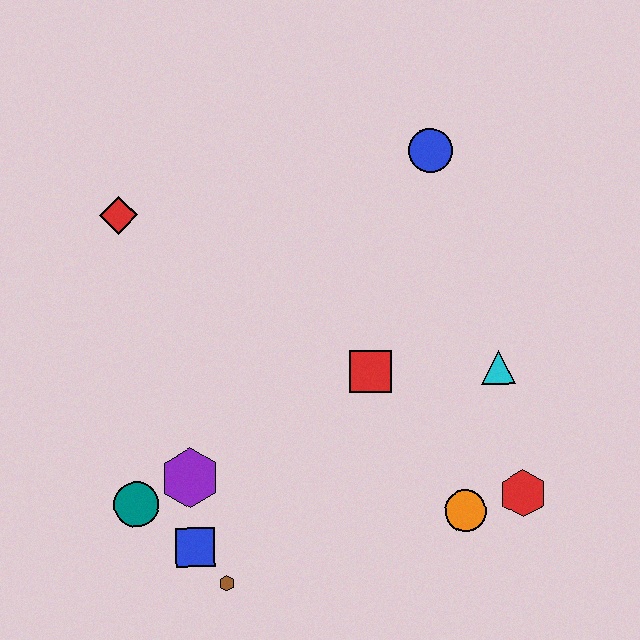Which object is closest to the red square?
The cyan triangle is closest to the red square.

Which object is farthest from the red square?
The red diamond is farthest from the red square.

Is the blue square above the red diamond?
No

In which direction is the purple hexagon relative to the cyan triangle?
The purple hexagon is to the left of the cyan triangle.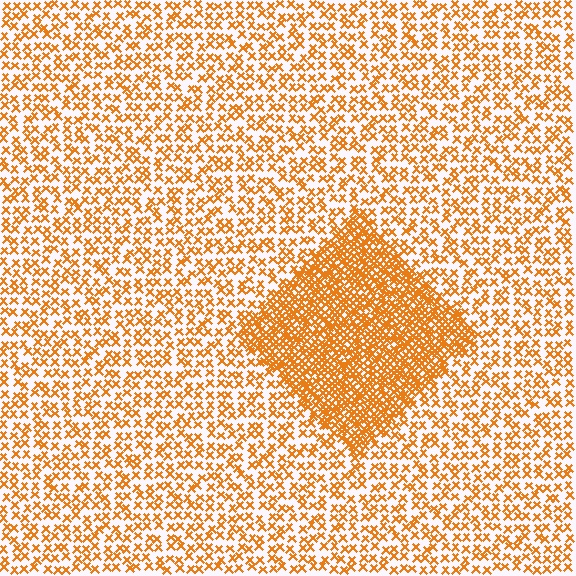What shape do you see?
I see a diamond.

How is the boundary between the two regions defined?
The boundary is defined by a change in element density (approximately 2.5x ratio). All elements are the same color, size, and shape.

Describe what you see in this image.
The image contains small orange elements arranged at two different densities. A diamond-shaped region is visible where the elements are more densely packed than the surrounding area.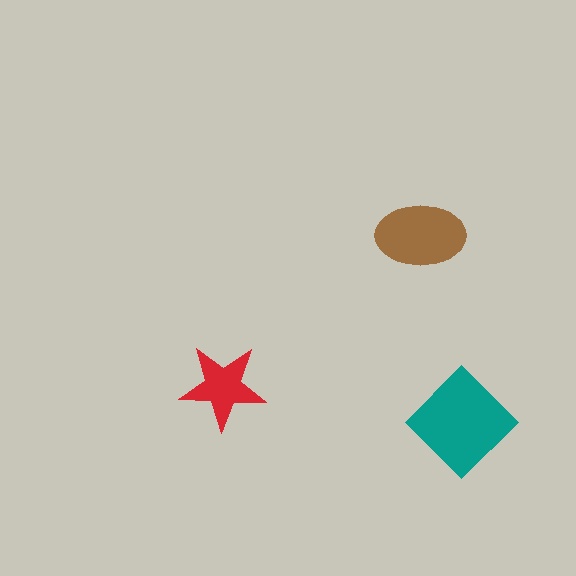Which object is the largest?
The teal diamond.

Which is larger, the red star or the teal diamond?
The teal diamond.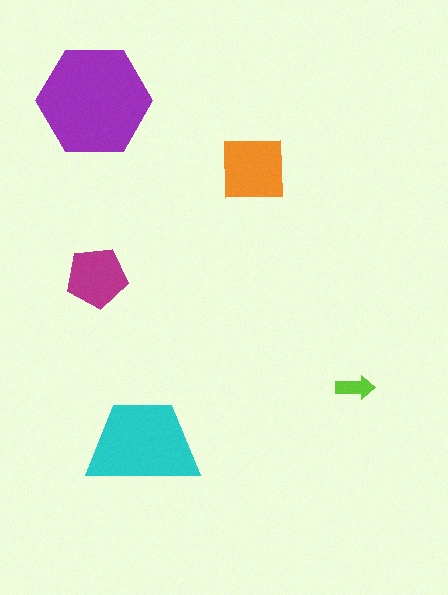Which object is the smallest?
The lime arrow.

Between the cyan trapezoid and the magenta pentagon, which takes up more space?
The cyan trapezoid.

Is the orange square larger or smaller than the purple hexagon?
Smaller.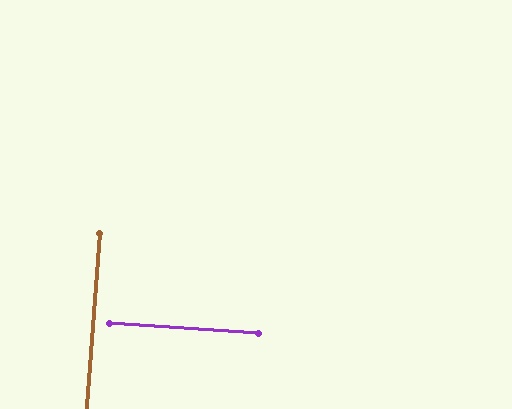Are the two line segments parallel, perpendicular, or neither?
Perpendicular — they meet at approximately 89°.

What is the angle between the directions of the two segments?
Approximately 89 degrees.